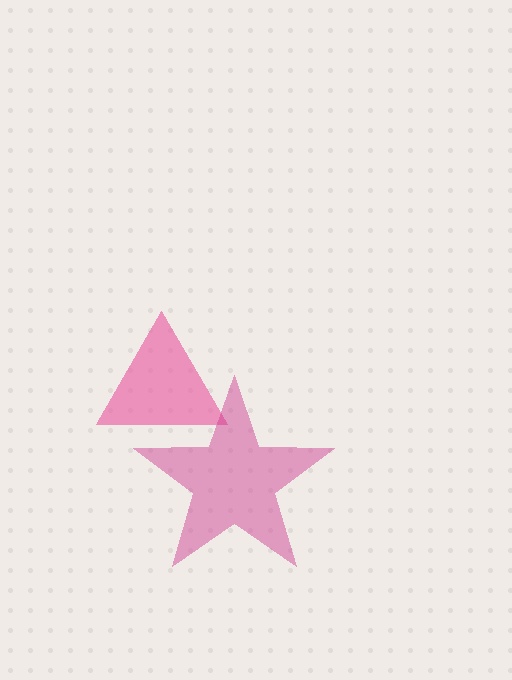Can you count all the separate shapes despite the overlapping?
Yes, there are 2 separate shapes.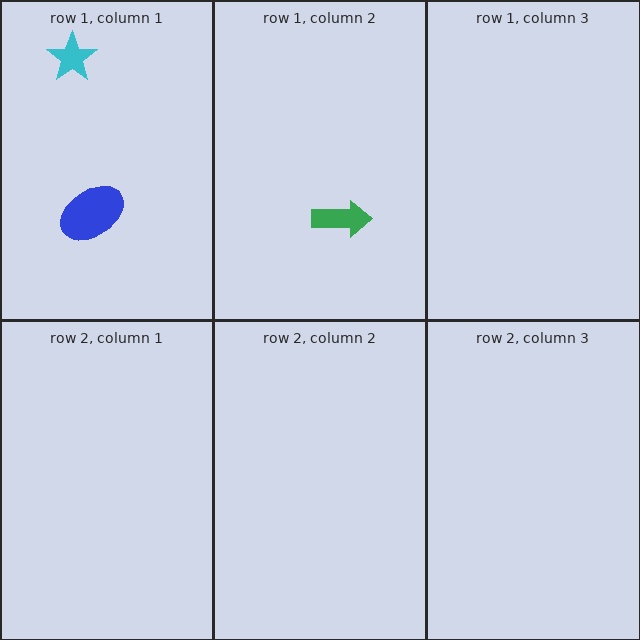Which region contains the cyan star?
The row 1, column 1 region.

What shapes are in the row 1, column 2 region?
The green arrow.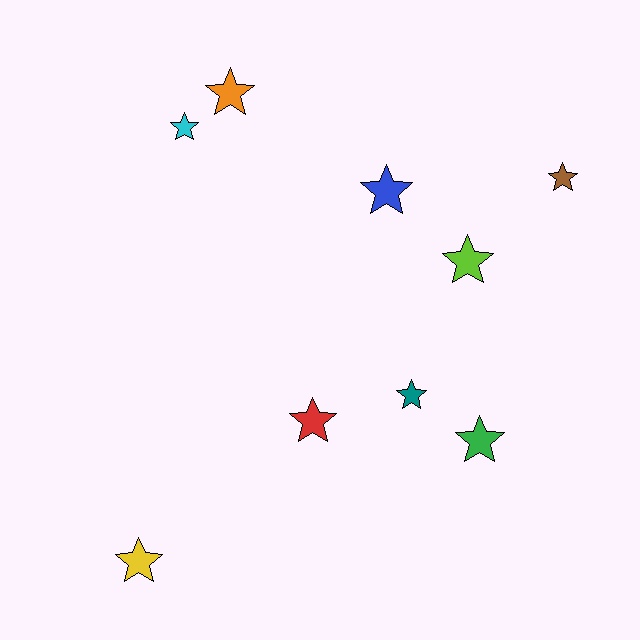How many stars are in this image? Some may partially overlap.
There are 9 stars.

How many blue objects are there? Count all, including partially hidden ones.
There is 1 blue object.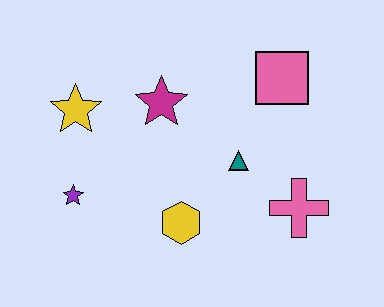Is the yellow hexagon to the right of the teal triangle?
No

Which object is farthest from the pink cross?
The yellow star is farthest from the pink cross.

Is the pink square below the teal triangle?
No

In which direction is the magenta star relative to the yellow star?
The magenta star is to the right of the yellow star.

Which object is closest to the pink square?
The teal triangle is closest to the pink square.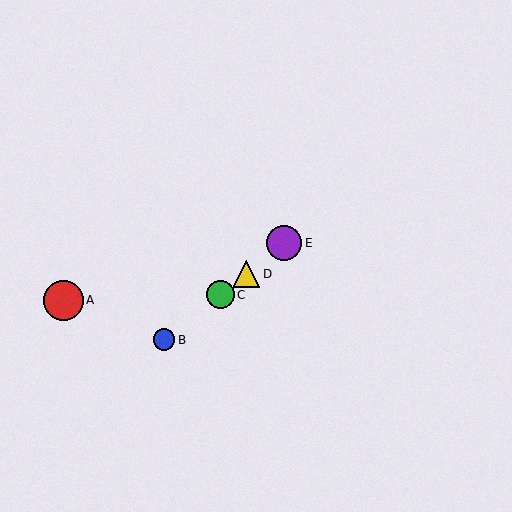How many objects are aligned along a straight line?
4 objects (B, C, D, E) are aligned along a straight line.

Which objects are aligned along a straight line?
Objects B, C, D, E are aligned along a straight line.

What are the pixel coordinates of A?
Object A is at (63, 300).